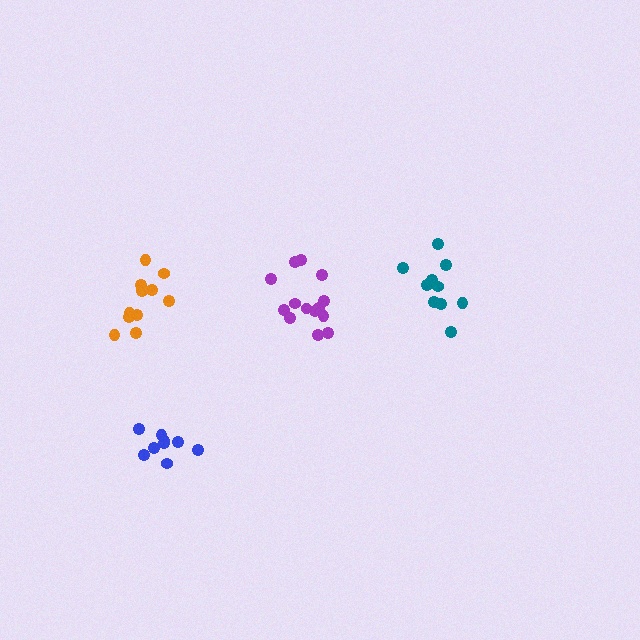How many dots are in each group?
Group 1: 10 dots, Group 2: 11 dots, Group 3: 14 dots, Group 4: 9 dots (44 total).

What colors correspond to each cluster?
The clusters are colored: teal, orange, purple, blue.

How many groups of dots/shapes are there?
There are 4 groups.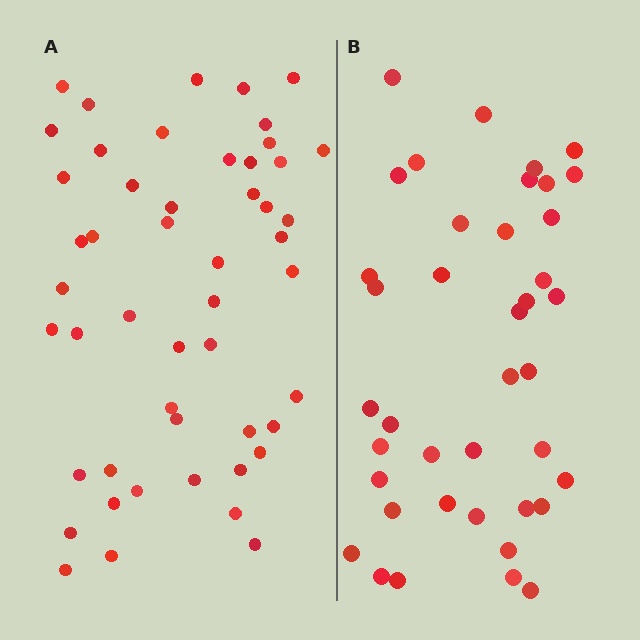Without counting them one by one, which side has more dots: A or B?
Region A (the left region) has more dots.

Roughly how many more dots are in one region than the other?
Region A has roughly 10 or so more dots than region B.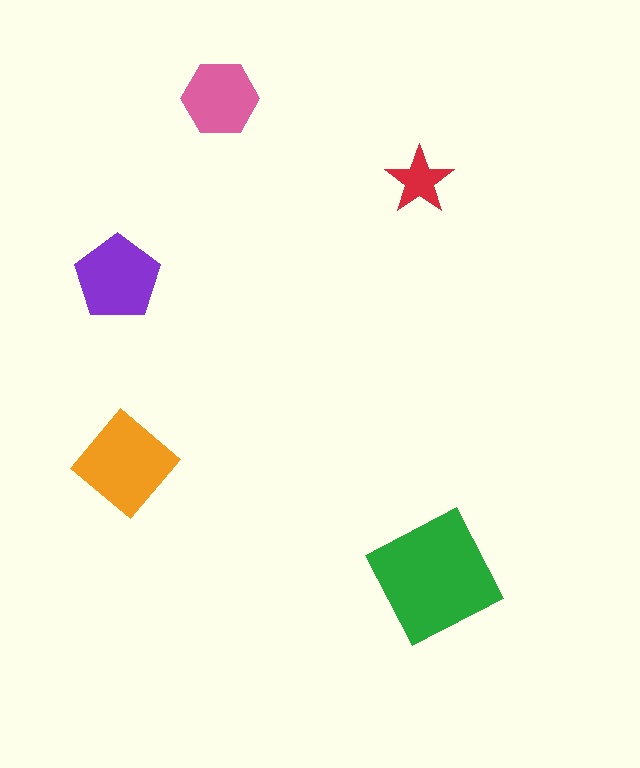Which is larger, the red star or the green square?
The green square.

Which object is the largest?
The green square.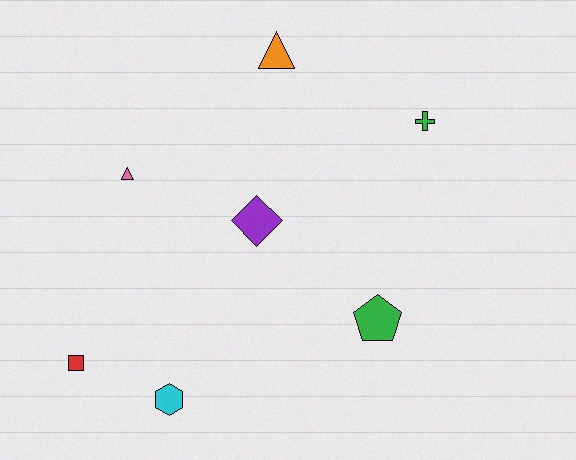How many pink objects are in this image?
There is 1 pink object.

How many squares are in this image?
There is 1 square.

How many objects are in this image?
There are 7 objects.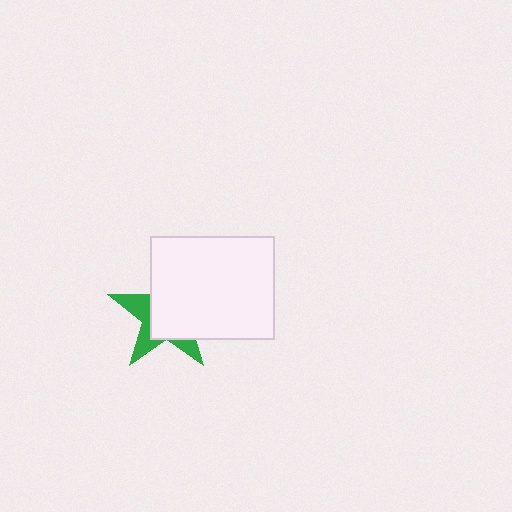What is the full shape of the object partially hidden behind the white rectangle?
The partially hidden object is a green star.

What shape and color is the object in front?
The object in front is a white rectangle.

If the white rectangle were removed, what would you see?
You would see the complete green star.